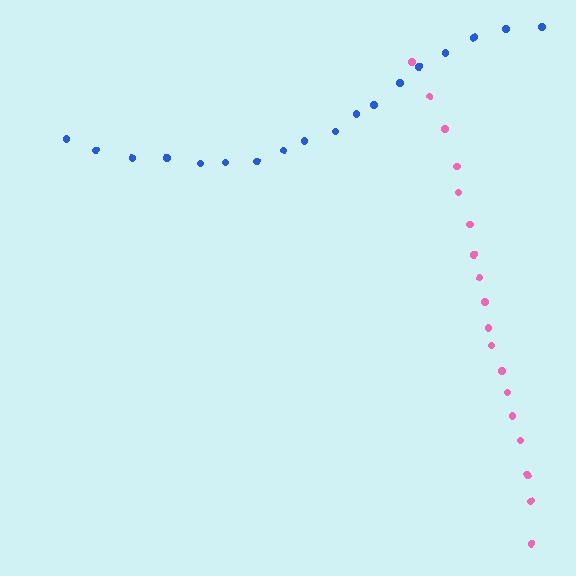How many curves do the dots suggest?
There are 2 distinct paths.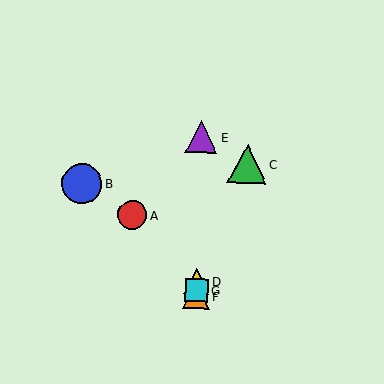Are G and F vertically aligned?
Yes, both are at x≈196.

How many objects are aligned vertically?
4 objects (D, E, F, G) are aligned vertically.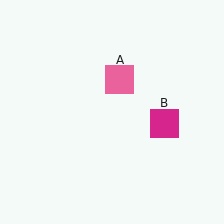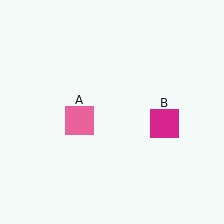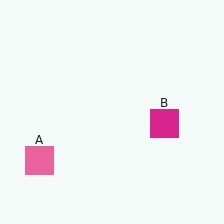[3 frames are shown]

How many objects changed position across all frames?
1 object changed position: pink square (object A).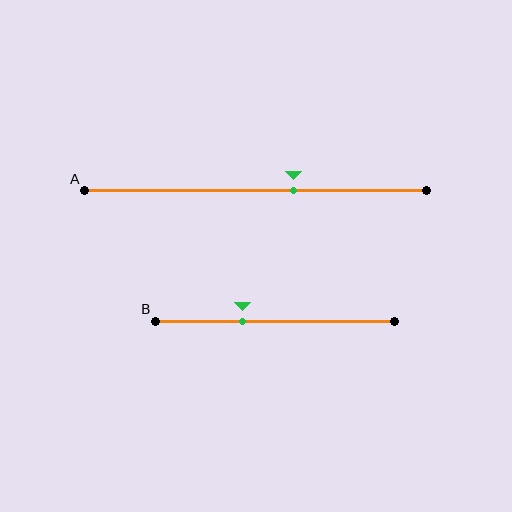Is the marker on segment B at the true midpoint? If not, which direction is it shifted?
No, the marker on segment B is shifted to the left by about 14% of the segment length.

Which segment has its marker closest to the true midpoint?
Segment A has its marker closest to the true midpoint.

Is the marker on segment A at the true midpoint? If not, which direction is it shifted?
No, the marker on segment A is shifted to the right by about 11% of the segment length.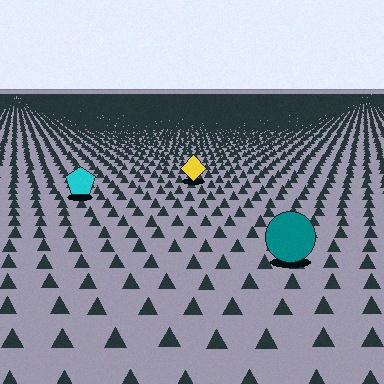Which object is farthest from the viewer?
The yellow diamond is farthest from the viewer. It appears smaller and the ground texture around it is denser.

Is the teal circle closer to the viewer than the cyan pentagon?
Yes. The teal circle is closer — you can tell from the texture gradient: the ground texture is coarser near it.